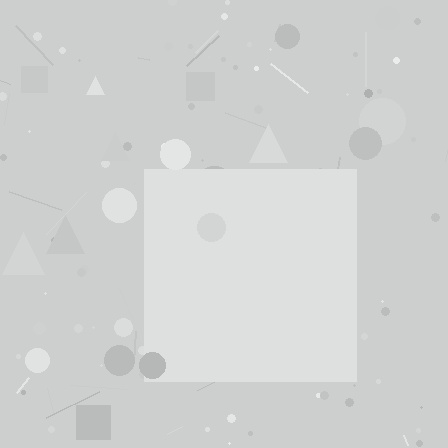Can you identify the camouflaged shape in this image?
The camouflaged shape is a square.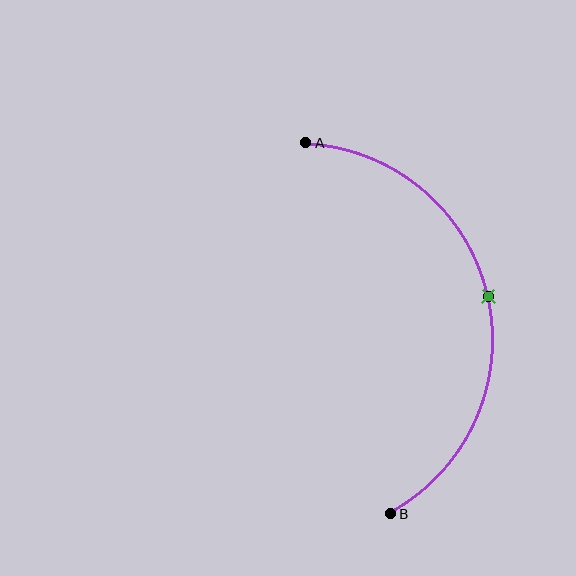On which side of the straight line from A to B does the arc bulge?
The arc bulges to the right of the straight line connecting A and B.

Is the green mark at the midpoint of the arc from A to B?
Yes. The green mark lies on the arc at equal arc-length from both A and B — it is the arc midpoint.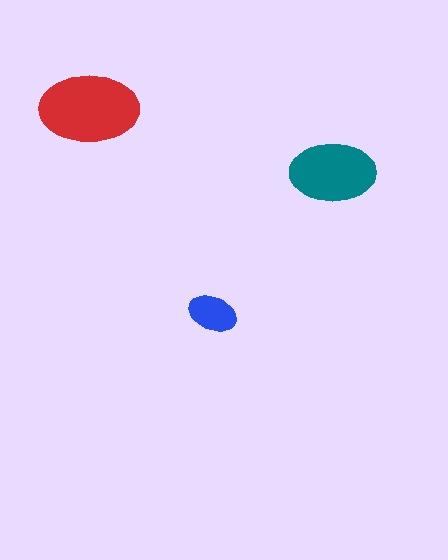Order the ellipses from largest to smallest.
the red one, the teal one, the blue one.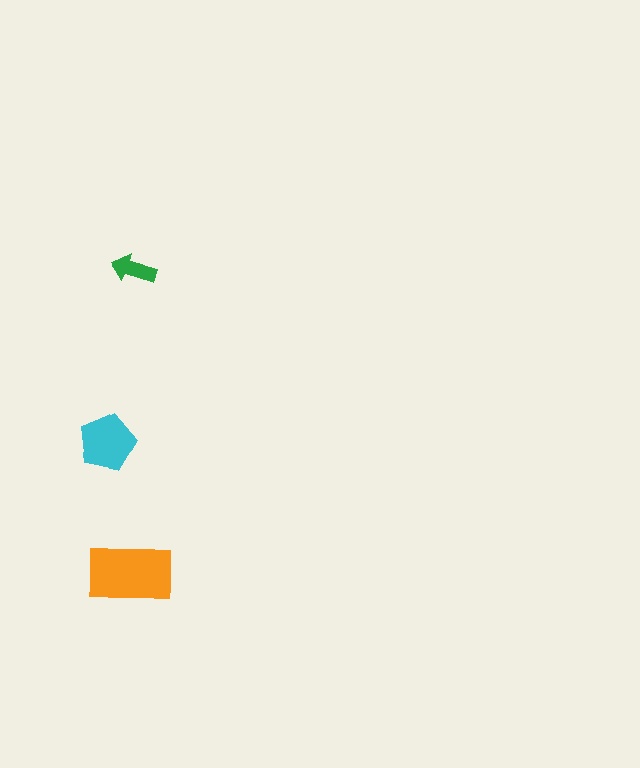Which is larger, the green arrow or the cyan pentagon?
The cyan pentagon.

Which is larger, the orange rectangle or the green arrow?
The orange rectangle.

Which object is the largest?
The orange rectangle.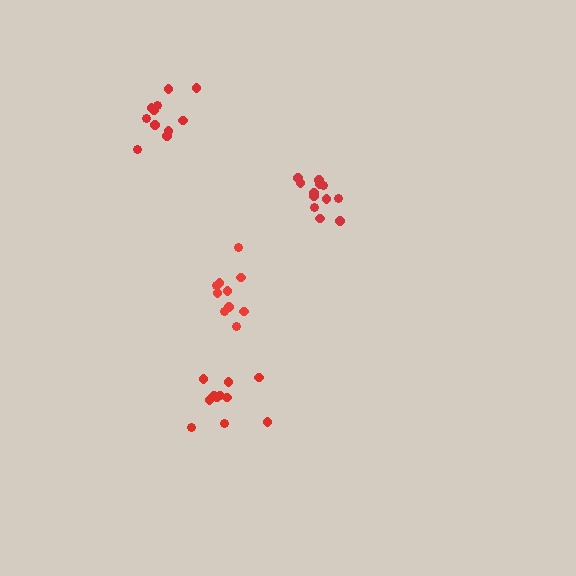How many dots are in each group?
Group 1: 10 dots, Group 2: 12 dots, Group 3: 11 dots, Group 4: 11 dots (44 total).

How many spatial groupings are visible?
There are 4 spatial groupings.